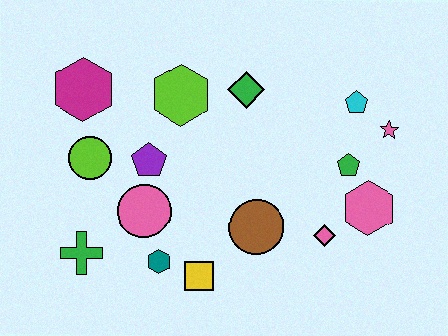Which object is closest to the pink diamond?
The pink hexagon is closest to the pink diamond.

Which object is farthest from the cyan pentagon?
The green cross is farthest from the cyan pentagon.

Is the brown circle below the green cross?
No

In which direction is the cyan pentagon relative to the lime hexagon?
The cyan pentagon is to the right of the lime hexagon.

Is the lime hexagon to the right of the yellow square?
No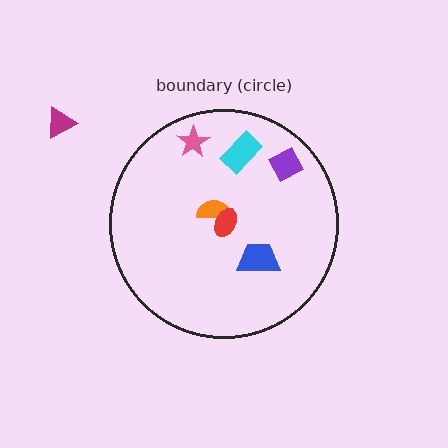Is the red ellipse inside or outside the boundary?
Inside.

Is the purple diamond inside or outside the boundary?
Inside.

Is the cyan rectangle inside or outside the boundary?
Inside.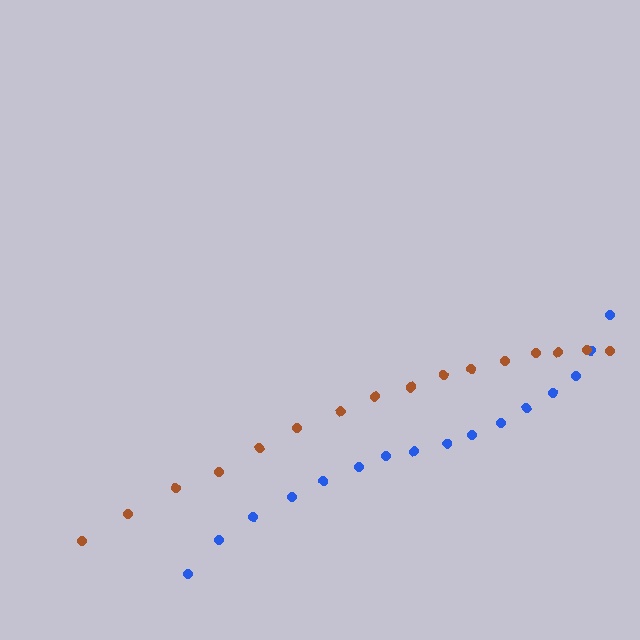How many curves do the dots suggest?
There are 2 distinct paths.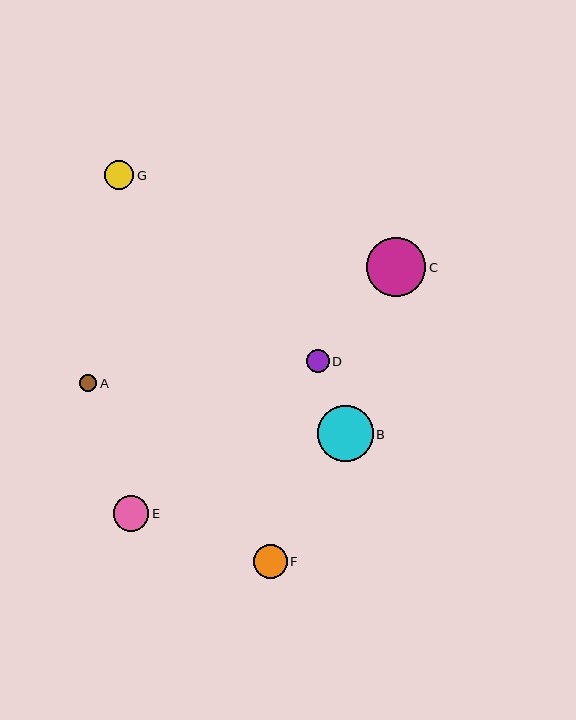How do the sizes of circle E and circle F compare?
Circle E and circle F are approximately the same size.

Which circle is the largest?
Circle C is the largest with a size of approximately 59 pixels.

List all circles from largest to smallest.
From largest to smallest: C, B, E, F, G, D, A.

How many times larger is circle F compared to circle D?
Circle F is approximately 1.5 times the size of circle D.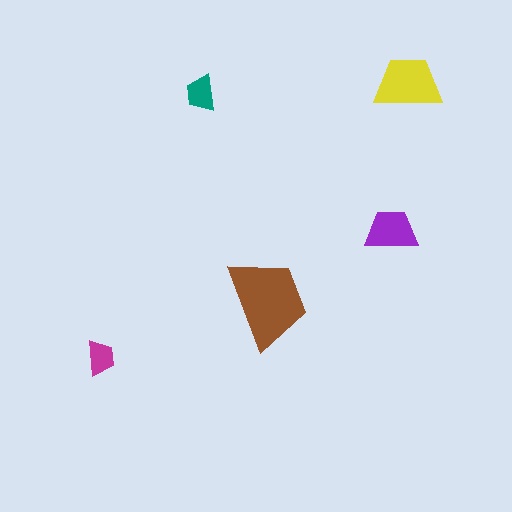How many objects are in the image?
There are 5 objects in the image.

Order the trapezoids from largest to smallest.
the brown one, the yellow one, the purple one, the teal one, the magenta one.